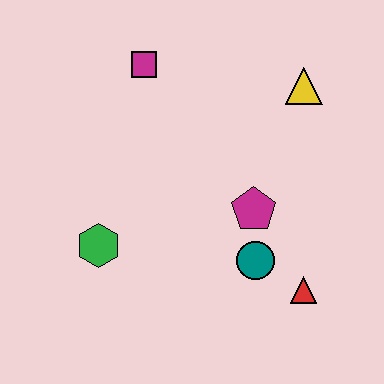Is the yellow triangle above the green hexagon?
Yes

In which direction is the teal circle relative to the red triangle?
The teal circle is to the left of the red triangle.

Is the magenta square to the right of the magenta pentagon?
No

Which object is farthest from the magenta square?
The red triangle is farthest from the magenta square.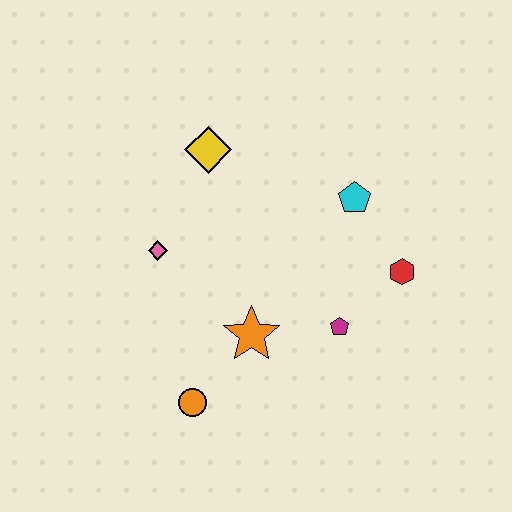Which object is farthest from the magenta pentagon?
The yellow diamond is farthest from the magenta pentagon.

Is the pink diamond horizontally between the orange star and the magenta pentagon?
No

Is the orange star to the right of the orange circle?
Yes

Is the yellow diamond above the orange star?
Yes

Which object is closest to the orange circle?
The orange star is closest to the orange circle.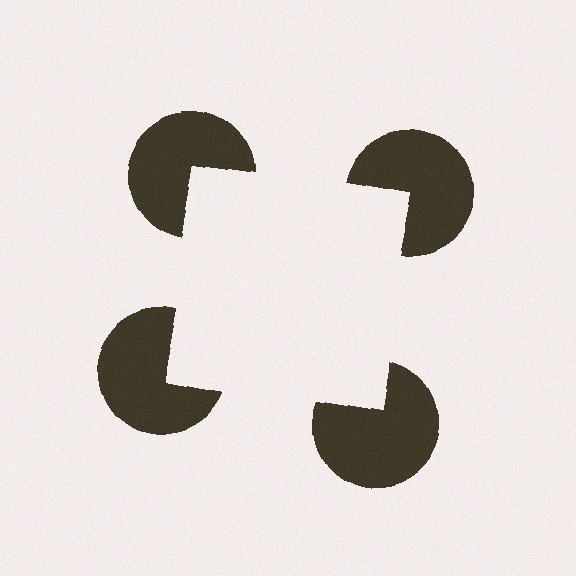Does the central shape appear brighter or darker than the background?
It typically appears slightly brighter than the background, even though no actual brightness change is drawn.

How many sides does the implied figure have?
4 sides.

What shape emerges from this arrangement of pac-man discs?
An illusory square — its edges are inferred from the aligned wedge cuts in the pac-man discs, not physically drawn.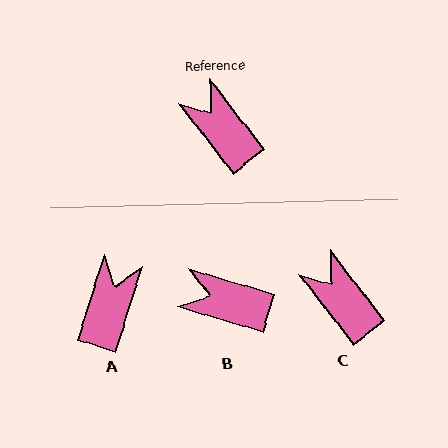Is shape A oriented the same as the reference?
No, it is off by about 55 degrees.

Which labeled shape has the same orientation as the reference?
C.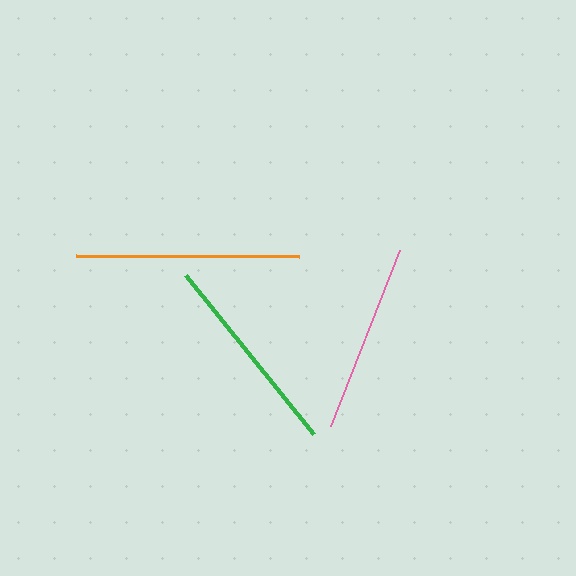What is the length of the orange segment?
The orange segment is approximately 223 pixels long.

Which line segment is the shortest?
The pink line is the shortest at approximately 189 pixels.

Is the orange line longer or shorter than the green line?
The orange line is longer than the green line.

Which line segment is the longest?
The orange line is the longest at approximately 223 pixels.